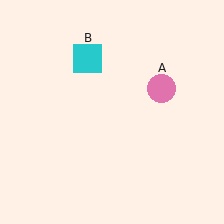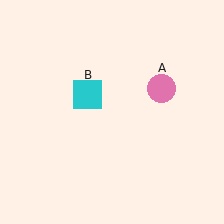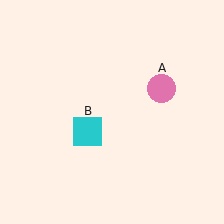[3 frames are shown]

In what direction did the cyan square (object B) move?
The cyan square (object B) moved down.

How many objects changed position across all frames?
1 object changed position: cyan square (object B).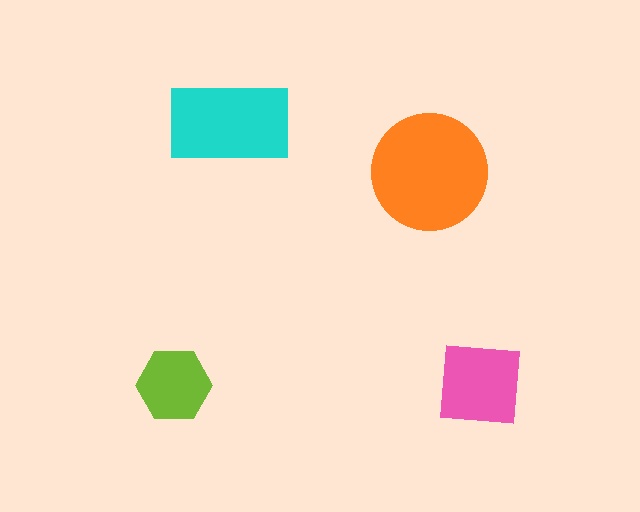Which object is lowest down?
The lime hexagon is bottommost.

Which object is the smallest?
The lime hexagon.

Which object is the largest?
The orange circle.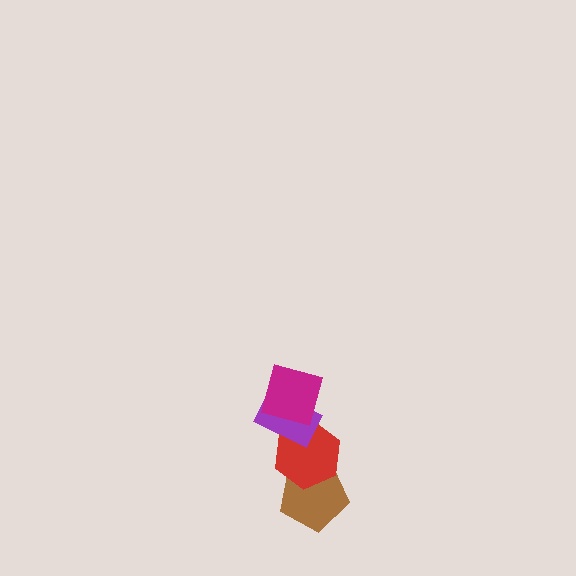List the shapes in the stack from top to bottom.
From top to bottom: the magenta square, the purple rectangle, the red hexagon, the brown pentagon.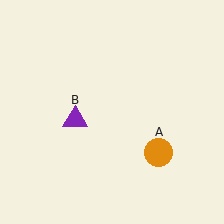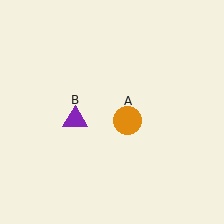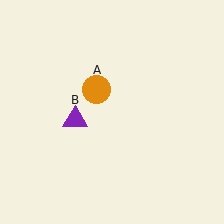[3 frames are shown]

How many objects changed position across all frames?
1 object changed position: orange circle (object A).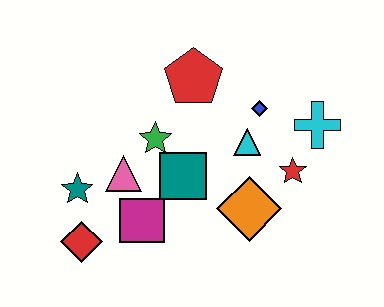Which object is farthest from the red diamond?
The cyan cross is farthest from the red diamond.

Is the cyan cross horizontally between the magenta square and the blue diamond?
No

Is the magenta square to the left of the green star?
Yes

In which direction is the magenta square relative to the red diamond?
The magenta square is to the right of the red diamond.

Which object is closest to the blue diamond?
The cyan triangle is closest to the blue diamond.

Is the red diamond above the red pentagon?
No